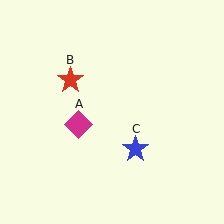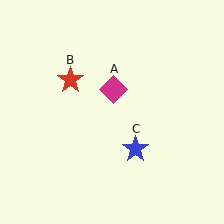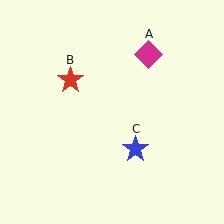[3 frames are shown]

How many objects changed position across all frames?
1 object changed position: magenta diamond (object A).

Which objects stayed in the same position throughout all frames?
Red star (object B) and blue star (object C) remained stationary.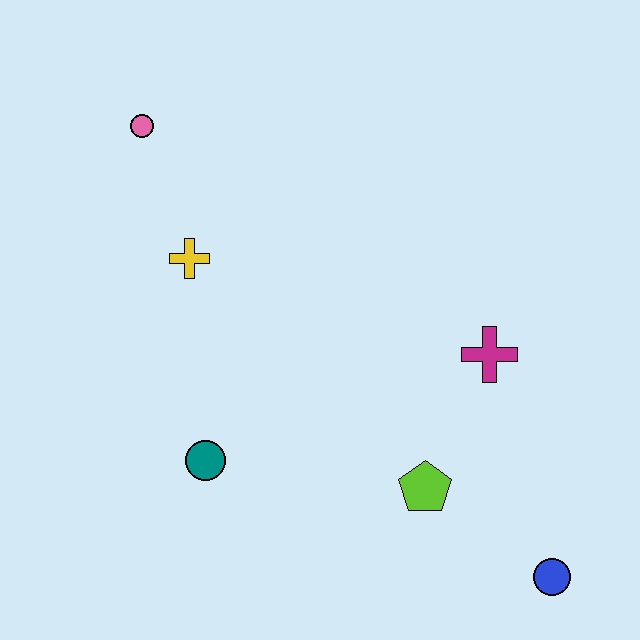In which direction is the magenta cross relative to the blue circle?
The magenta cross is above the blue circle.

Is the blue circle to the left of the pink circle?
No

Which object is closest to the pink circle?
The yellow cross is closest to the pink circle.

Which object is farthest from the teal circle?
The blue circle is farthest from the teal circle.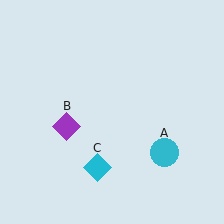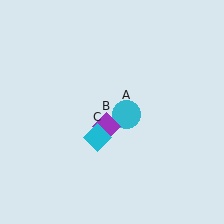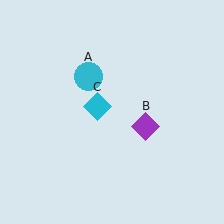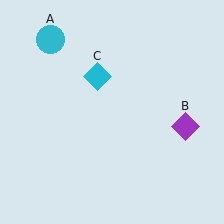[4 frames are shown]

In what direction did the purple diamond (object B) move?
The purple diamond (object B) moved right.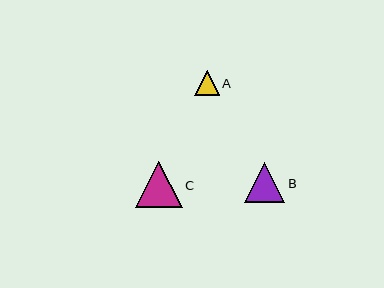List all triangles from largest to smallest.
From largest to smallest: C, B, A.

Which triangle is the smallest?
Triangle A is the smallest with a size of approximately 25 pixels.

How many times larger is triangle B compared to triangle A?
Triangle B is approximately 1.6 times the size of triangle A.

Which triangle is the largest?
Triangle C is the largest with a size of approximately 47 pixels.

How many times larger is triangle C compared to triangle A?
Triangle C is approximately 1.9 times the size of triangle A.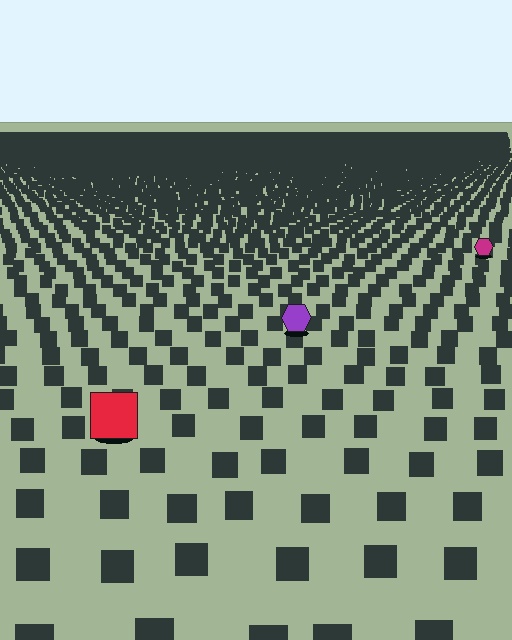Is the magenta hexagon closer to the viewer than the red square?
No. The red square is closer — you can tell from the texture gradient: the ground texture is coarser near it.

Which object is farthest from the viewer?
The magenta hexagon is farthest from the viewer. It appears smaller and the ground texture around it is denser.